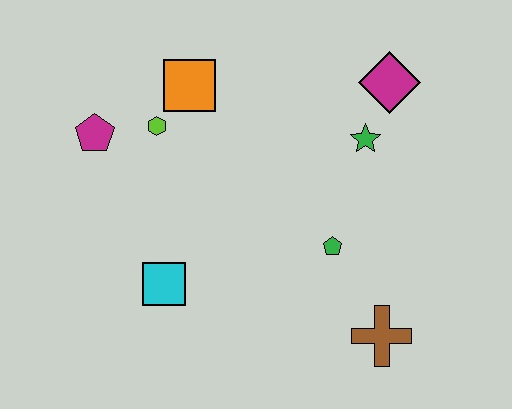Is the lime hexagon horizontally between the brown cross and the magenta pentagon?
Yes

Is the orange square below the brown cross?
No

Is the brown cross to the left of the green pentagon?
No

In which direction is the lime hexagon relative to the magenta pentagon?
The lime hexagon is to the right of the magenta pentagon.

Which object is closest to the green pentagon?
The brown cross is closest to the green pentagon.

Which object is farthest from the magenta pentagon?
The brown cross is farthest from the magenta pentagon.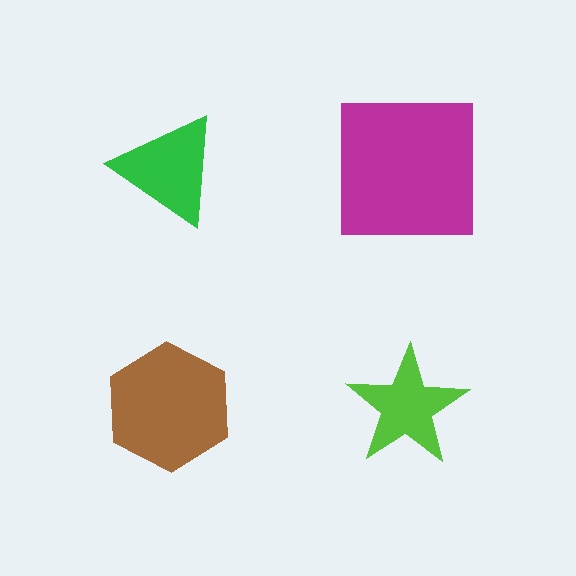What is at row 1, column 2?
A magenta square.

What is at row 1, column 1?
A green triangle.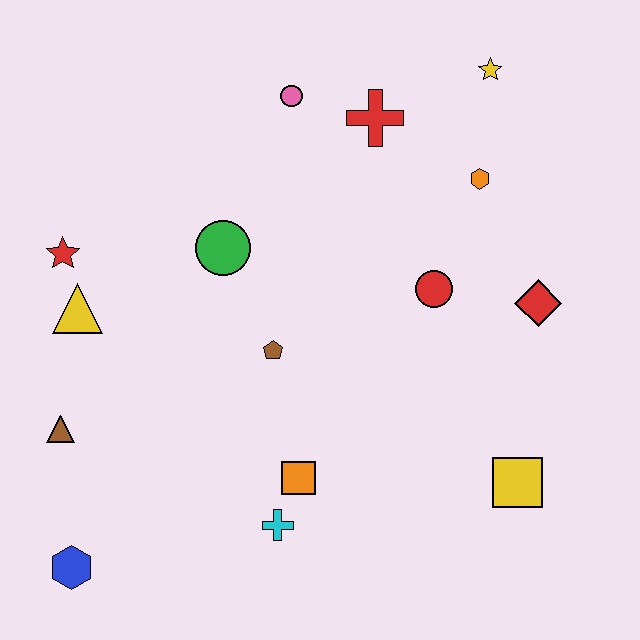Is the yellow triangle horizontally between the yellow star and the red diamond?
No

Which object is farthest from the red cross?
The blue hexagon is farthest from the red cross.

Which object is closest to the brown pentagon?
The green circle is closest to the brown pentagon.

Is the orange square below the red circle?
Yes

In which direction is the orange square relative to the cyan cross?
The orange square is above the cyan cross.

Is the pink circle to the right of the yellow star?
No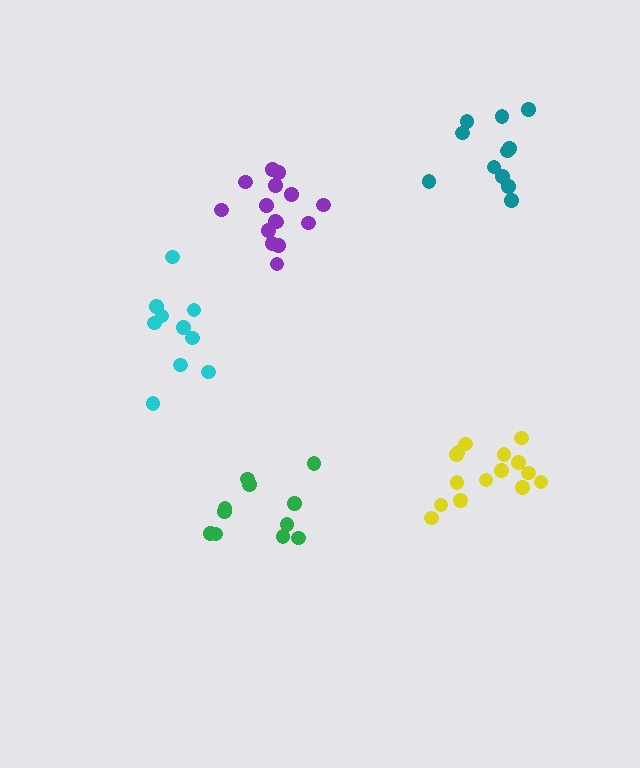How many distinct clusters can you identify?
There are 5 distinct clusters.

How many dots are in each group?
Group 1: 15 dots, Group 2: 11 dots, Group 3: 11 dots, Group 4: 15 dots, Group 5: 10 dots (62 total).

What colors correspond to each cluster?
The clusters are colored: yellow, green, teal, purple, cyan.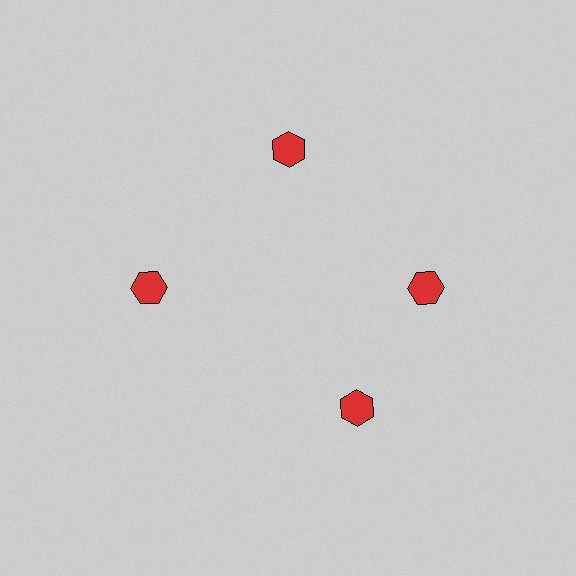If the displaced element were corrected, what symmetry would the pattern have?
It would have 4-fold rotational symmetry — the pattern would map onto itself every 90 degrees.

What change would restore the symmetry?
The symmetry would be restored by rotating it back into even spacing with its neighbors so that all 4 hexagons sit at equal angles and equal distance from the center.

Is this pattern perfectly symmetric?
No. The 4 red hexagons are arranged in a ring, but one element near the 6 o'clock position is rotated out of alignment along the ring, breaking the 4-fold rotational symmetry.